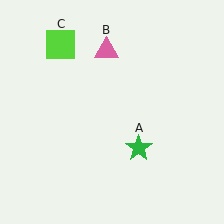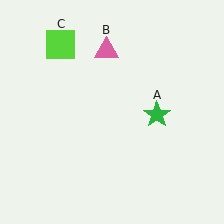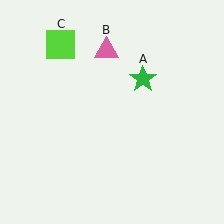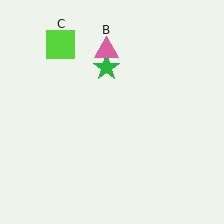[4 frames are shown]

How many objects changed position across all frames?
1 object changed position: green star (object A).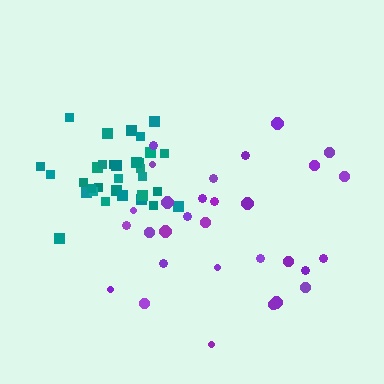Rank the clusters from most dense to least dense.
teal, purple.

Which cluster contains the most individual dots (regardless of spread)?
Teal (32).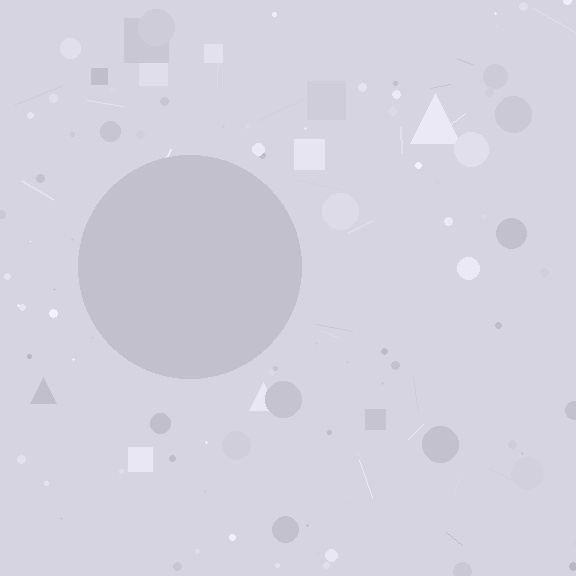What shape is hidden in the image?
A circle is hidden in the image.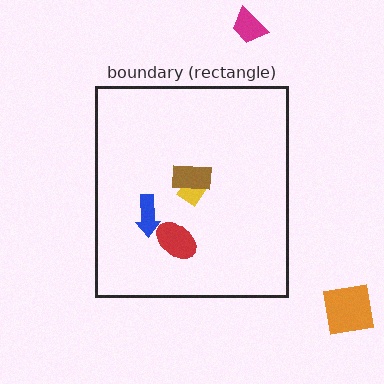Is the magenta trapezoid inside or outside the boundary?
Outside.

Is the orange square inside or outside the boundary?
Outside.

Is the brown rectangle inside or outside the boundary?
Inside.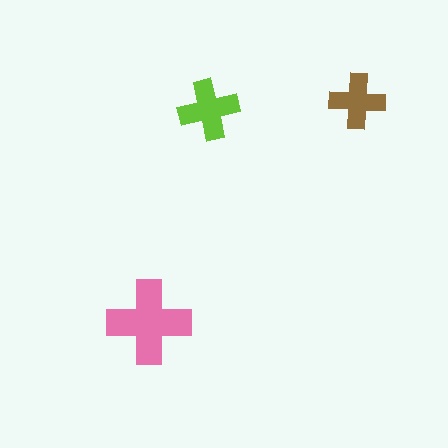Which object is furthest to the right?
The brown cross is rightmost.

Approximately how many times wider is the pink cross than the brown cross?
About 1.5 times wider.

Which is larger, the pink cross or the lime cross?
The pink one.